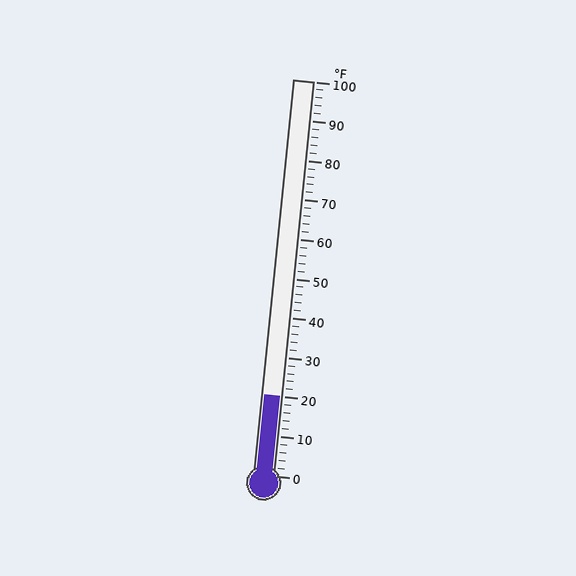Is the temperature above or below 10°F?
The temperature is above 10°F.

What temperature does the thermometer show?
The thermometer shows approximately 20°F.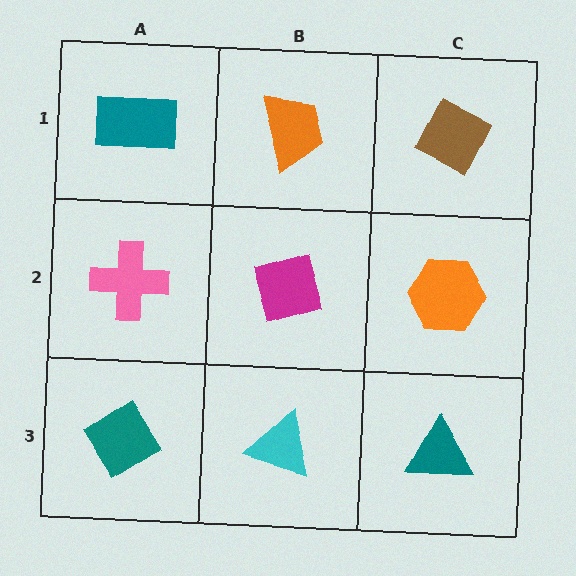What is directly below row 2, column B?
A cyan triangle.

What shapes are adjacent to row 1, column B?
A magenta diamond (row 2, column B), a teal rectangle (row 1, column A), a brown diamond (row 1, column C).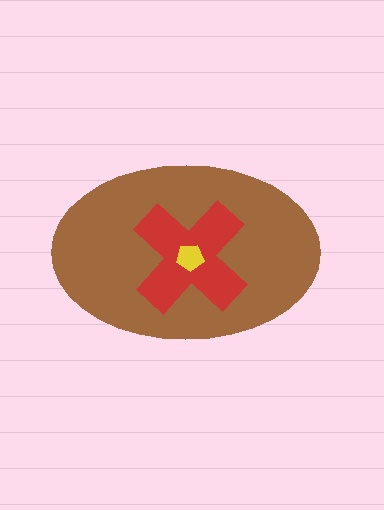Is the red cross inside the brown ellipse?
Yes.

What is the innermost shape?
The yellow pentagon.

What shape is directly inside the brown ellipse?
The red cross.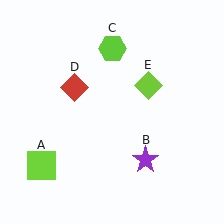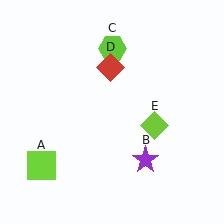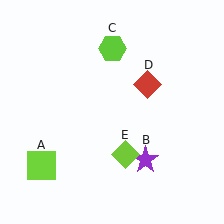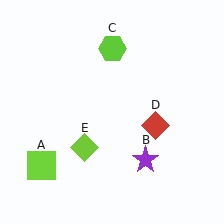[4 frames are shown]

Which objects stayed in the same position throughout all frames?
Lime square (object A) and purple star (object B) and lime hexagon (object C) remained stationary.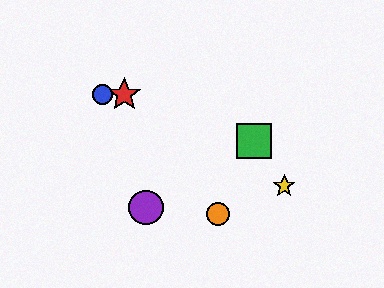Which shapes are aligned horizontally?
The red star, the blue circle are aligned horizontally.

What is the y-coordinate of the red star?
The red star is at y≈94.